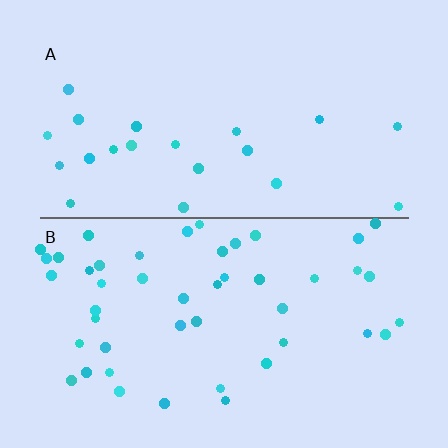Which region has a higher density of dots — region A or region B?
B (the bottom).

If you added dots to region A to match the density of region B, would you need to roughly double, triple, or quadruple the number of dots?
Approximately double.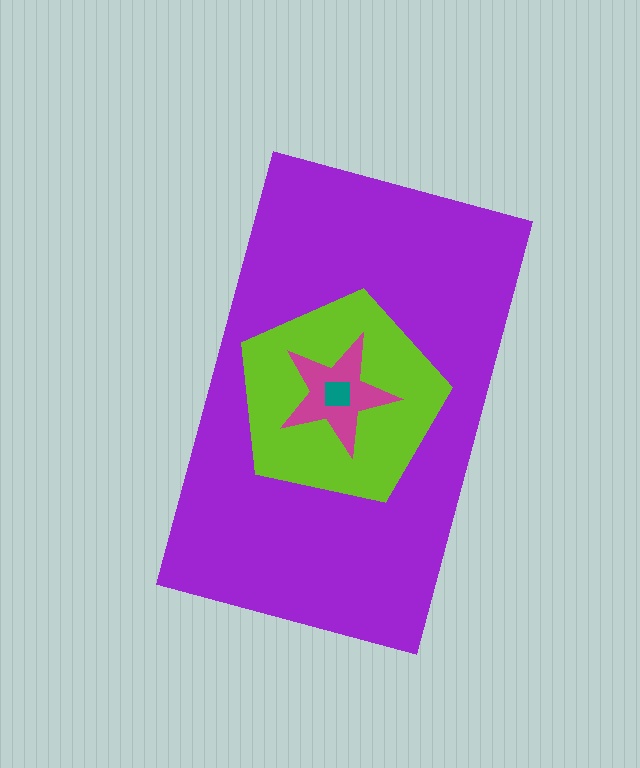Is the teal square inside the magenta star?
Yes.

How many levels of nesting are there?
4.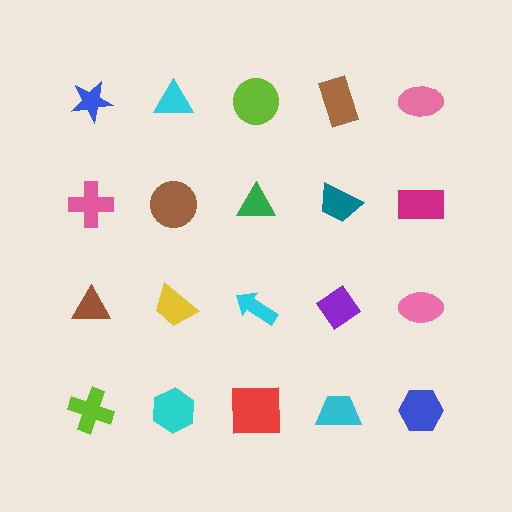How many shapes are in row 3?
5 shapes.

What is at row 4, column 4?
A cyan trapezoid.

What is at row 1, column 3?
A lime circle.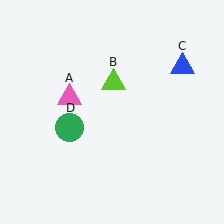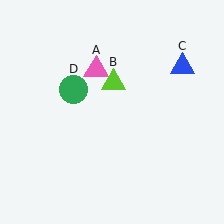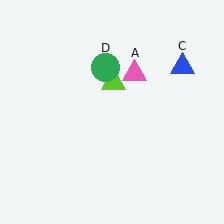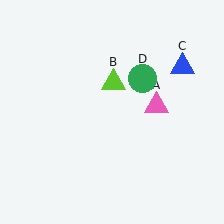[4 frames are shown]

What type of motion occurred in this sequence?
The pink triangle (object A), green circle (object D) rotated clockwise around the center of the scene.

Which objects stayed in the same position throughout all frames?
Lime triangle (object B) and blue triangle (object C) remained stationary.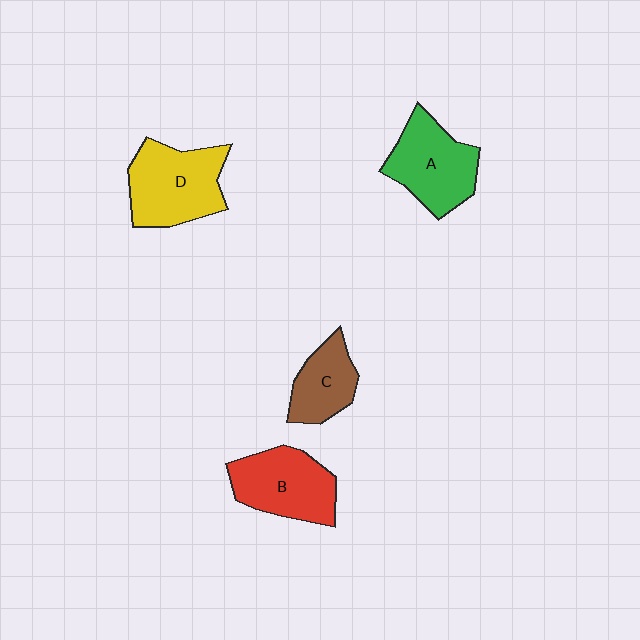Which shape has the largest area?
Shape D (yellow).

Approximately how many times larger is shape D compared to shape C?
Approximately 1.6 times.